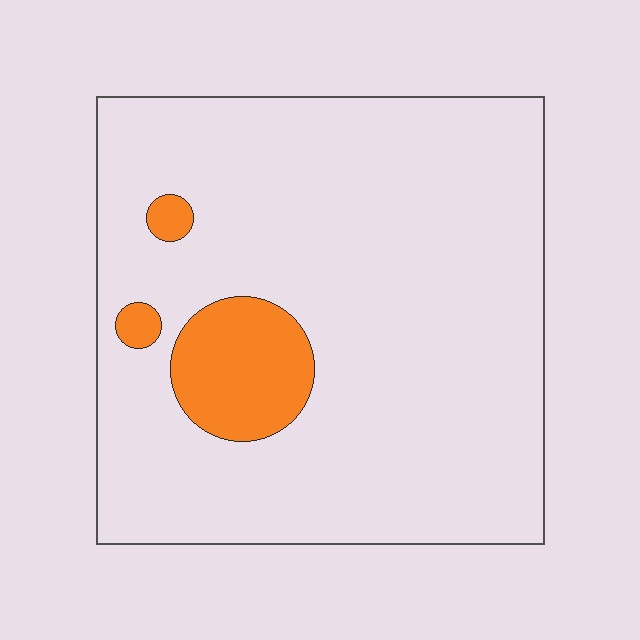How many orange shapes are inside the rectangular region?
3.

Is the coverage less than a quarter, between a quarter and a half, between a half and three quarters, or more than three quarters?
Less than a quarter.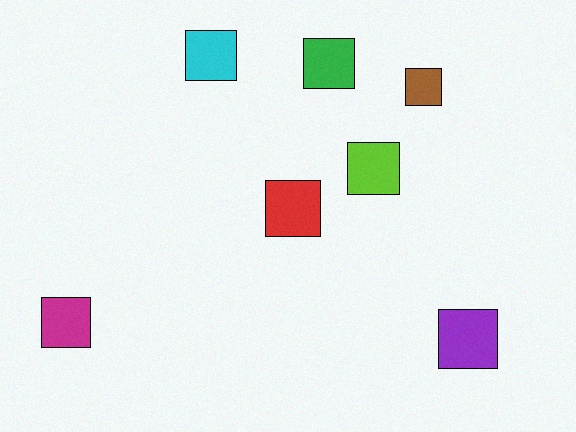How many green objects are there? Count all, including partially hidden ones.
There is 1 green object.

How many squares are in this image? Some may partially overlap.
There are 7 squares.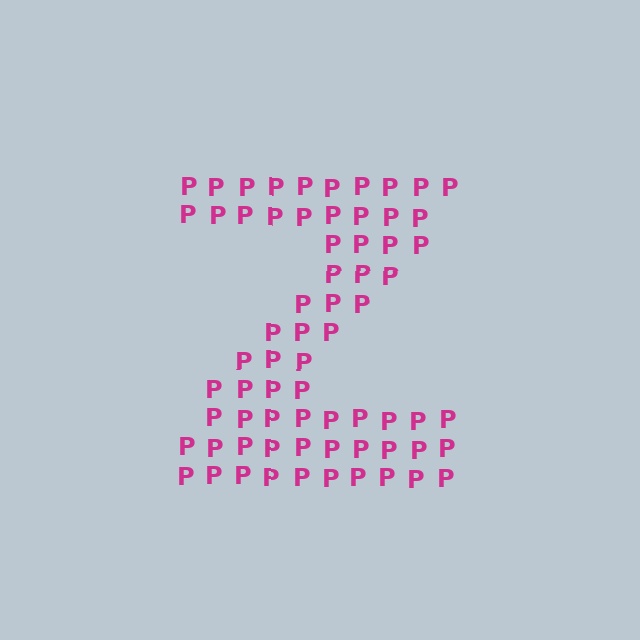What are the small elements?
The small elements are letter P's.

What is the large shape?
The large shape is the letter Z.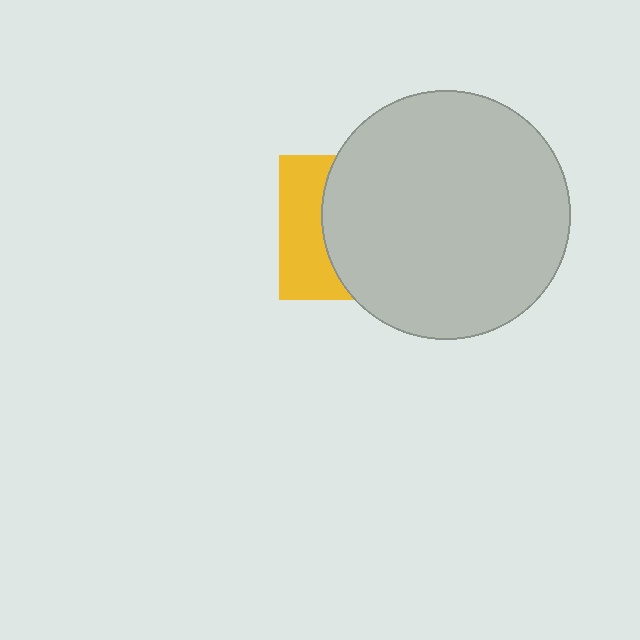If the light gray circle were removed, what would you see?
You would see the complete yellow square.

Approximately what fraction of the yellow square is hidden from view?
Roughly 66% of the yellow square is hidden behind the light gray circle.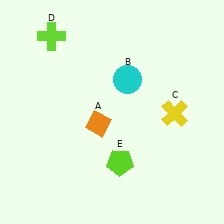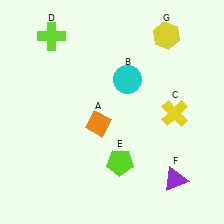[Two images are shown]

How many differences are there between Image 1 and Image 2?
There are 2 differences between the two images.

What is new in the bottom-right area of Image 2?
A purple triangle (F) was added in the bottom-right area of Image 2.